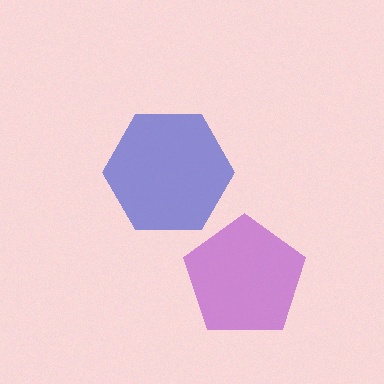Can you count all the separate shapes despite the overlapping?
Yes, there are 2 separate shapes.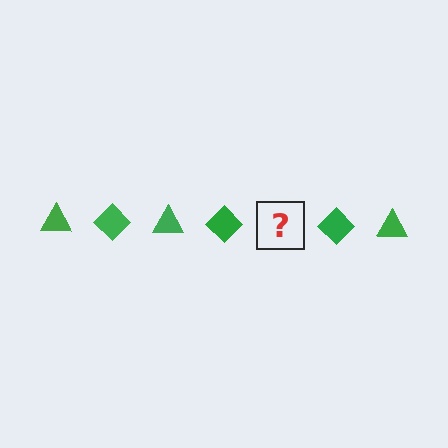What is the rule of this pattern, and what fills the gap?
The rule is that the pattern cycles through triangle, diamond shapes in green. The gap should be filled with a green triangle.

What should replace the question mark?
The question mark should be replaced with a green triangle.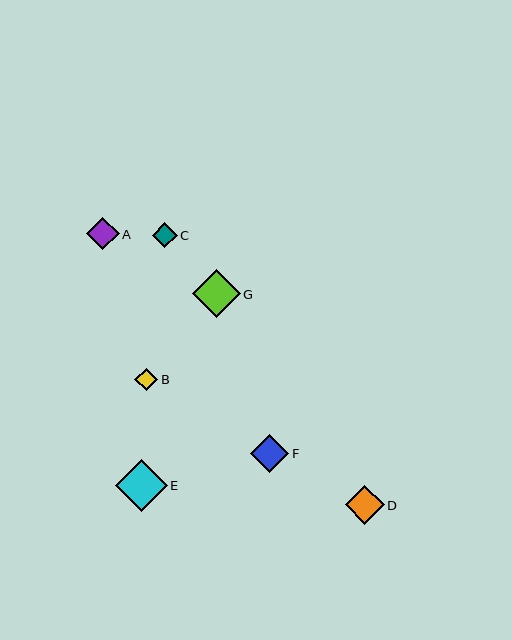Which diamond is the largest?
Diamond E is the largest with a size of approximately 52 pixels.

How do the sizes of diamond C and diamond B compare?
Diamond C and diamond B are approximately the same size.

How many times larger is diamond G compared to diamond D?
Diamond G is approximately 1.2 times the size of diamond D.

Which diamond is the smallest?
Diamond B is the smallest with a size of approximately 23 pixels.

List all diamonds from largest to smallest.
From largest to smallest: E, G, D, F, A, C, B.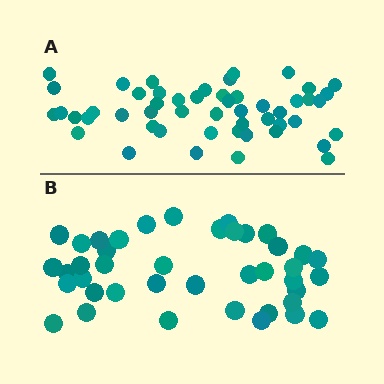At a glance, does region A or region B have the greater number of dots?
Region A (the top region) has more dots.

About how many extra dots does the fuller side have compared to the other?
Region A has roughly 10 or so more dots than region B.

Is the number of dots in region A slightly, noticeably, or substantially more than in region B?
Region A has only slightly more — the two regions are fairly close. The ratio is roughly 1.2 to 1.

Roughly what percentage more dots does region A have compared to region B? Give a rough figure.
About 25% more.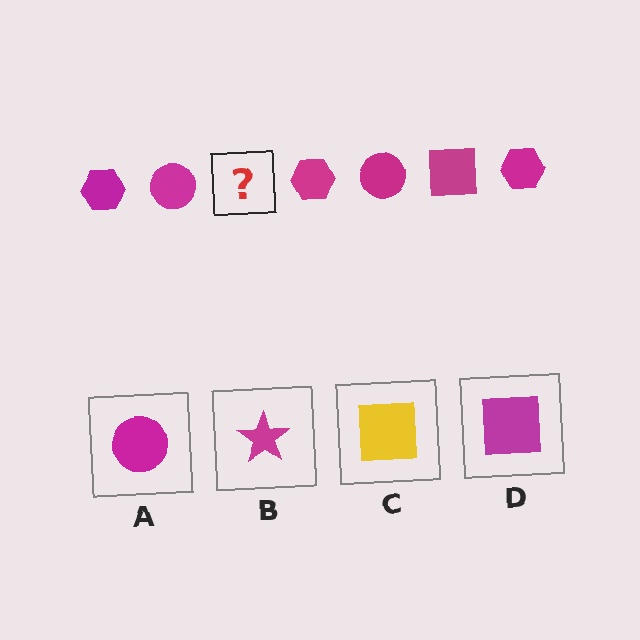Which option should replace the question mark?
Option D.